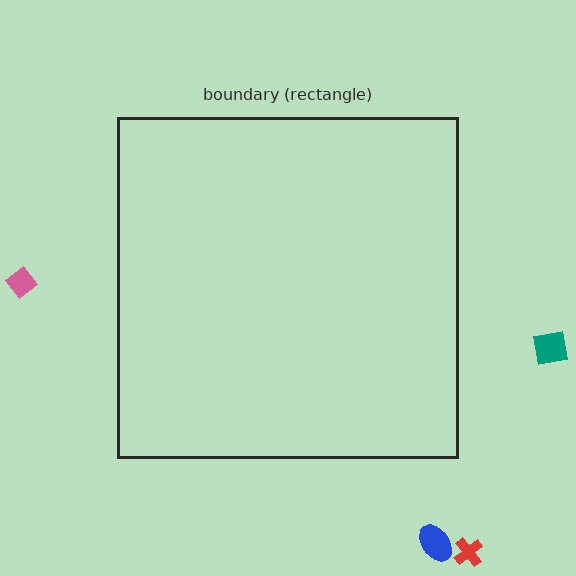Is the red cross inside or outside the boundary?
Outside.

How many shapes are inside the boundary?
0 inside, 4 outside.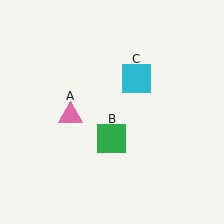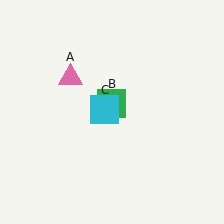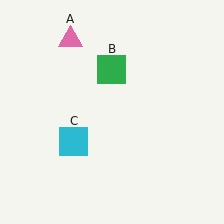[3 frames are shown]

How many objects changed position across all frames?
3 objects changed position: pink triangle (object A), green square (object B), cyan square (object C).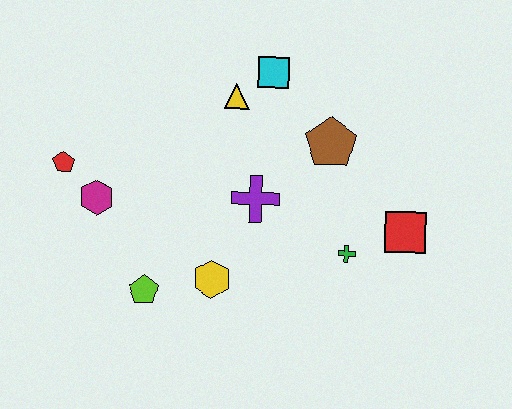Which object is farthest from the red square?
The red pentagon is farthest from the red square.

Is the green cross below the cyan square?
Yes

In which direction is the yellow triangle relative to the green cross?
The yellow triangle is above the green cross.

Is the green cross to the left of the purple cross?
No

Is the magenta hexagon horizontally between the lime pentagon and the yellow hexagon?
No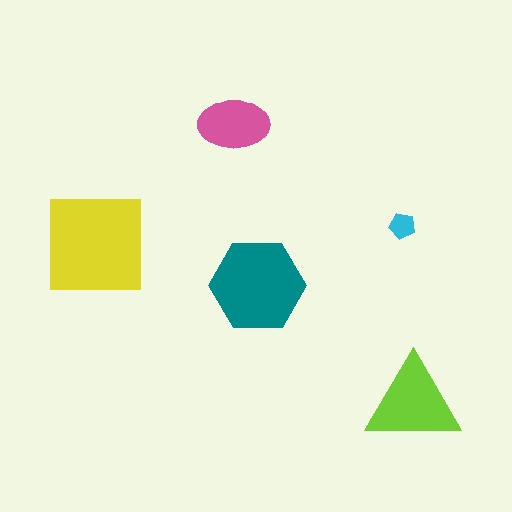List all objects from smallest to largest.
The cyan pentagon, the pink ellipse, the lime triangle, the teal hexagon, the yellow square.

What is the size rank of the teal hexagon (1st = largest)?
2nd.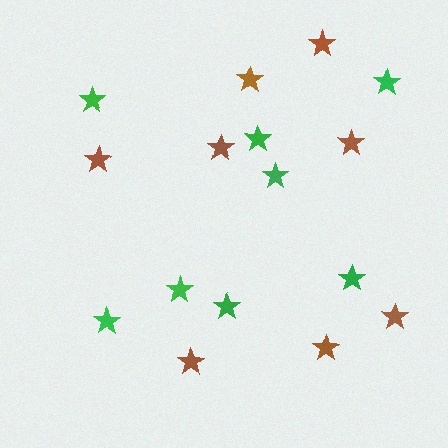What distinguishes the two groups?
There are 2 groups: one group of green stars (8) and one group of brown stars (8).